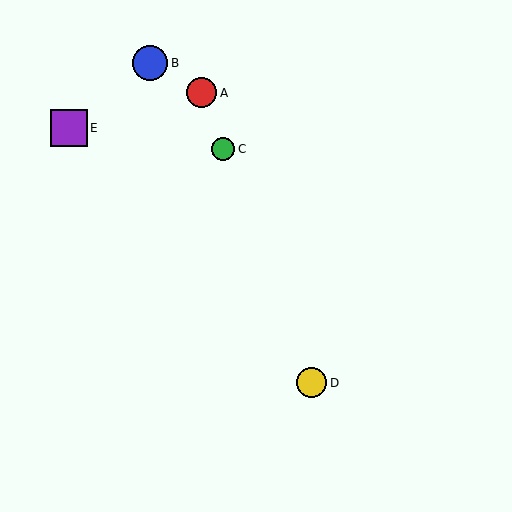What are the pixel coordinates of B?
Object B is at (150, 63).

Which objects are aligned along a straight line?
Objects A, C, D are aligned along a straight line.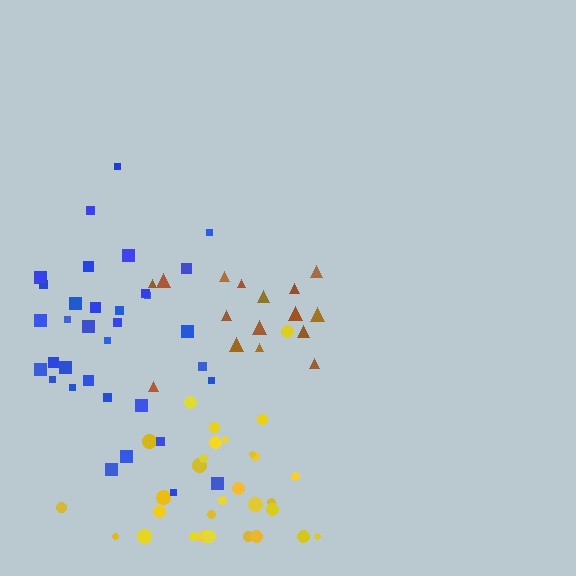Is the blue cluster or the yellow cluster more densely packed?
Blue.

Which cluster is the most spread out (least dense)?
Brown.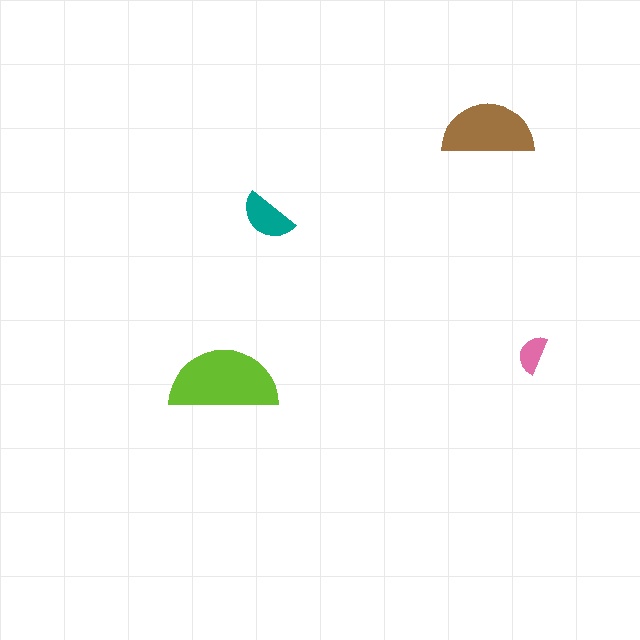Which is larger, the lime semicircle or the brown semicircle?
The lime one.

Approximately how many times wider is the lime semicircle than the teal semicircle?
About 2 times wider.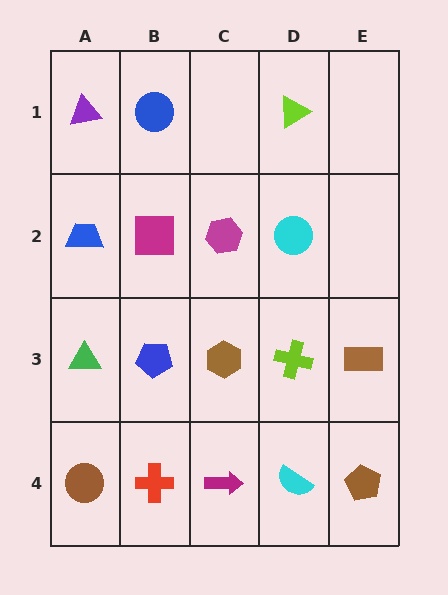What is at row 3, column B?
A blue pentagon.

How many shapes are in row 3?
5 shapes.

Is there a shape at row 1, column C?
No, that cell is empty.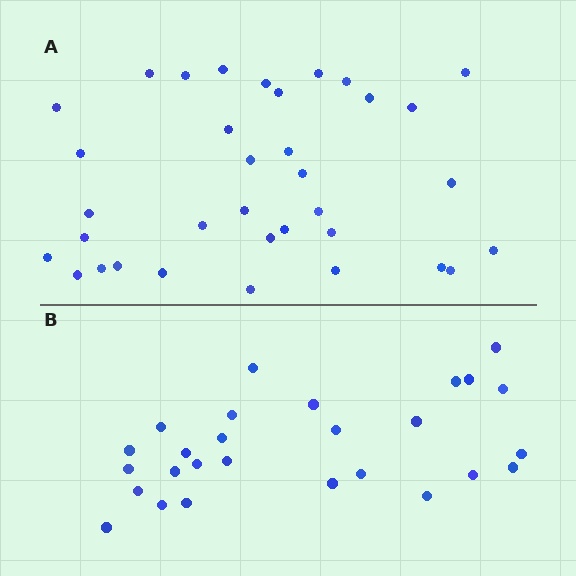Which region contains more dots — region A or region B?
Region A (the top region) has more dots.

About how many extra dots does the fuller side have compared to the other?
Region A has roughly 8 or so more dots than region B.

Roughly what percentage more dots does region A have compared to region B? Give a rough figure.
About 30% more.